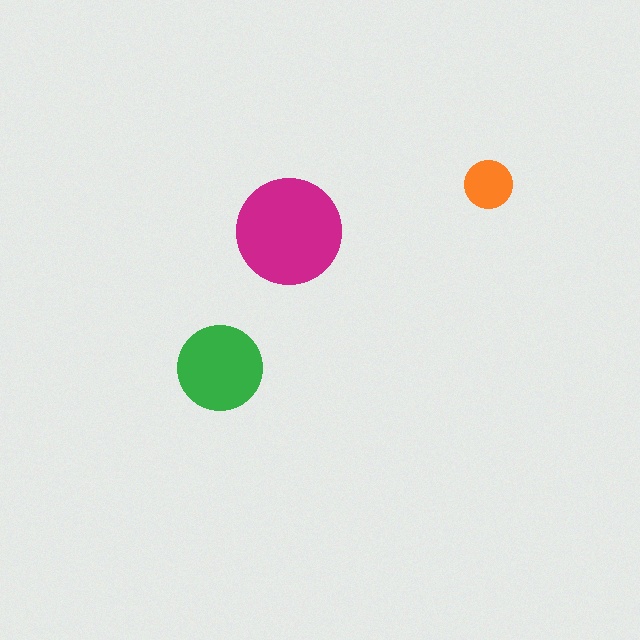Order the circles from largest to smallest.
the magenta one, the green one, the orange one.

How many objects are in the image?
There are 3 objects in the image.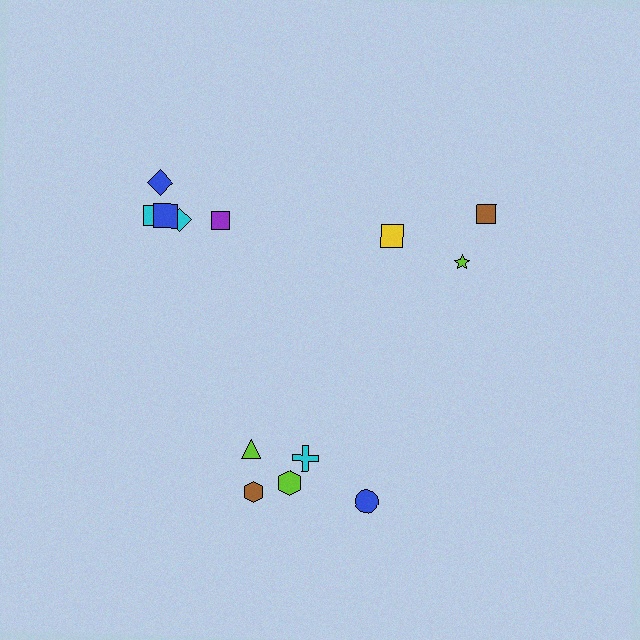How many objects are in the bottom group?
There are 5 objects.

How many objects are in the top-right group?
There are 3 objects.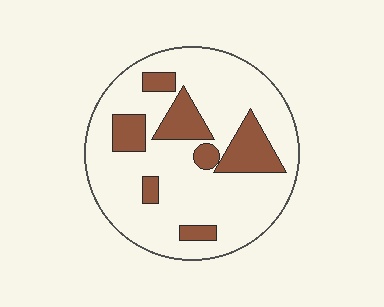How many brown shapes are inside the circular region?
7.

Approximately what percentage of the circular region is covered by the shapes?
Approximately 20%.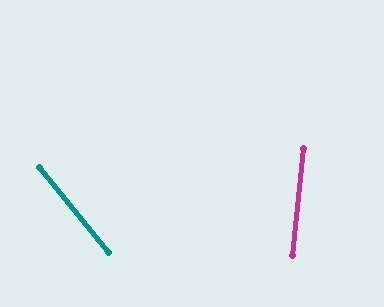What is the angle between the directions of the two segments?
Approximately 45 degrees.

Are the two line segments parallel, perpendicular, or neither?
Neither parallel nor perpendicular — they differ by about 45°.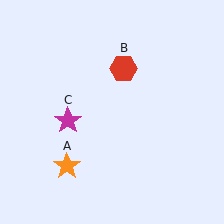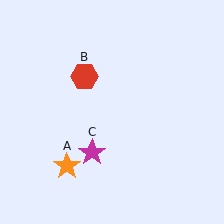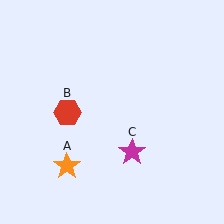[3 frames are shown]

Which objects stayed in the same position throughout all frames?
Orange star (object A) remained stationary.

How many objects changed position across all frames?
2 objects changed position: red hexagon (object B), magenta star (object C).